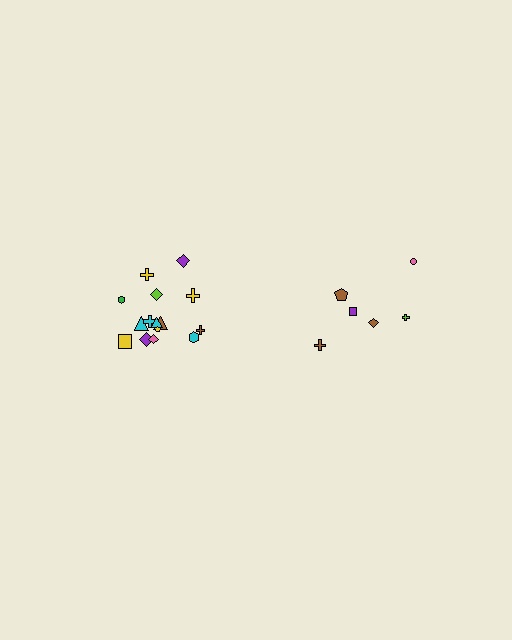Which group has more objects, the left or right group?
The left group.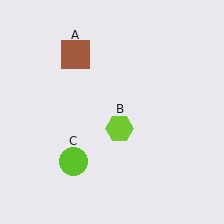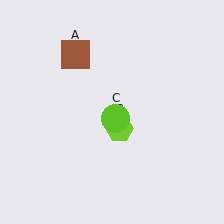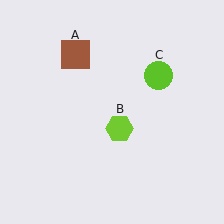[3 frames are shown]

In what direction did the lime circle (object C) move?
The lime circle (object C) moved up and to the right.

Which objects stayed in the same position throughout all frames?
Brown square (object A) and lime hexagon (object B) remained stationary.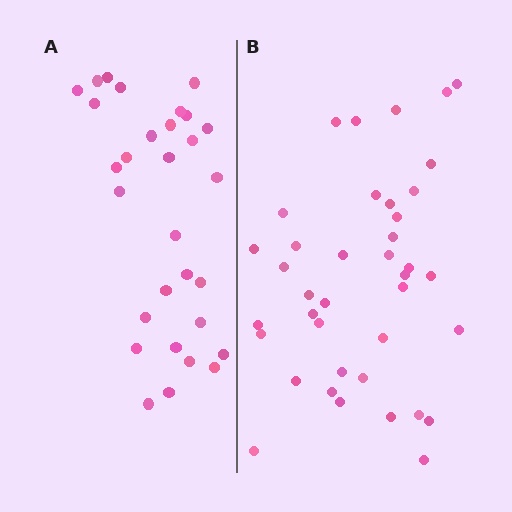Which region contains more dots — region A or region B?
Region B (the right region) has more dots.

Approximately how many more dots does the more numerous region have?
Region B has roughly 8 or so more dots than region A.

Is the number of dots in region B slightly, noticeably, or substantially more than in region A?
Region B has noticeably more, but not dramatically so. The ratio is roughly 1.3 to 1.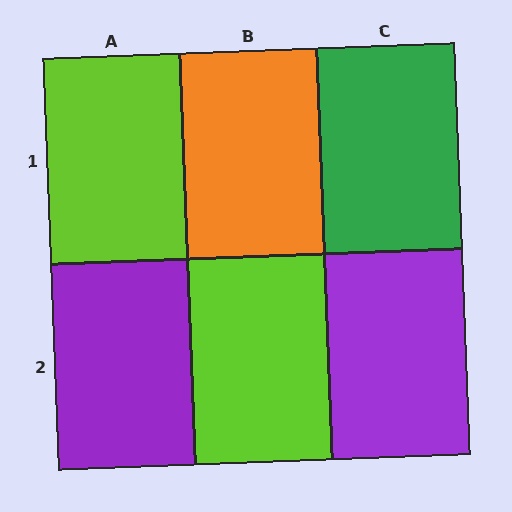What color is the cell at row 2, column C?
Purple.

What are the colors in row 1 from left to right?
Lime, orange, green.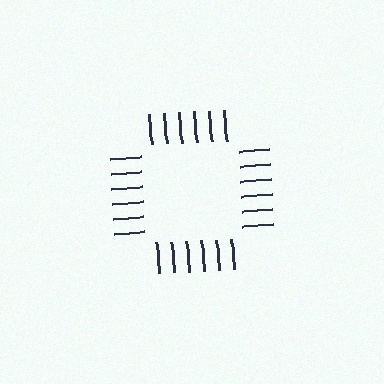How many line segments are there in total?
24 — 6 along each of the 4 edges.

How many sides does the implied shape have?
4 sides — the line-ends trace a square.